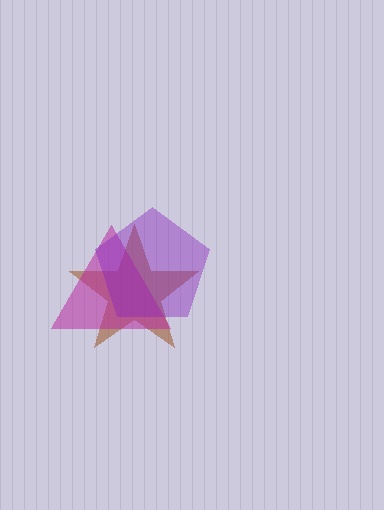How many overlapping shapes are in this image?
There are 3 overlapping shapes in the image.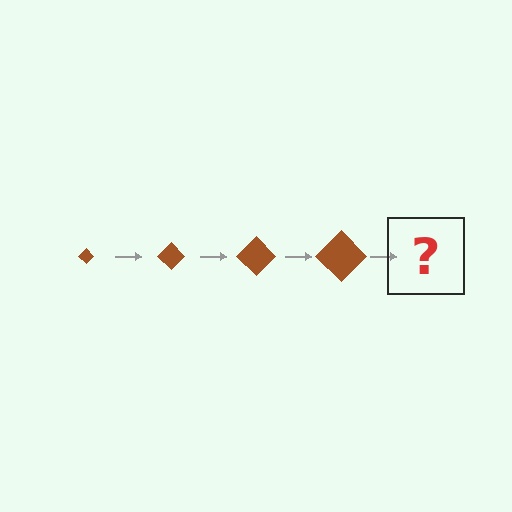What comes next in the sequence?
The next element should be a brown diamond, larger than the previous one.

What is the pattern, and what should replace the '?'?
The pattern is that the diamond gets progressively larger each step. The '?' should be a brown diamond, larger than the previous one.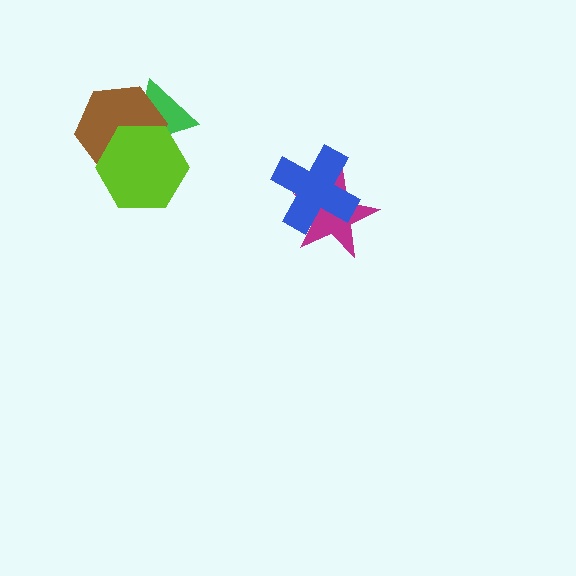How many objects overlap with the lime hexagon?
2 objects overlap with the lime hexagon.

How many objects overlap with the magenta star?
1 object overlaps with the magenta star.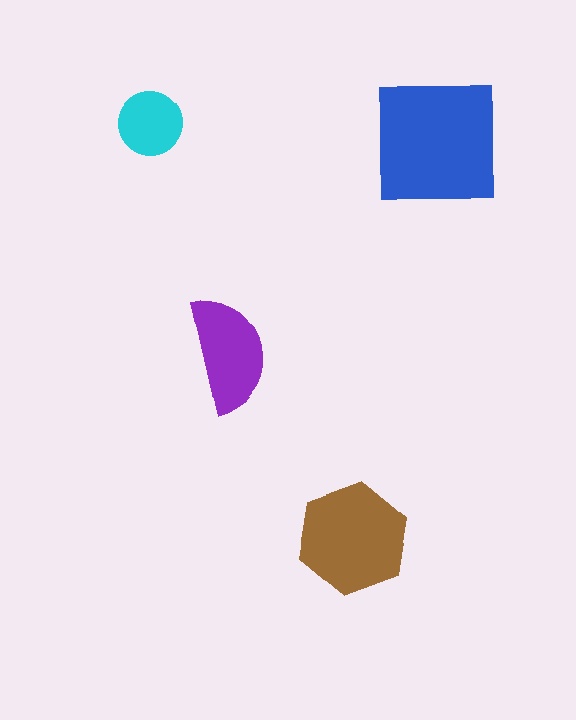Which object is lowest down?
The brown hexagon is bottommost.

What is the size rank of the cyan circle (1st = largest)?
4th.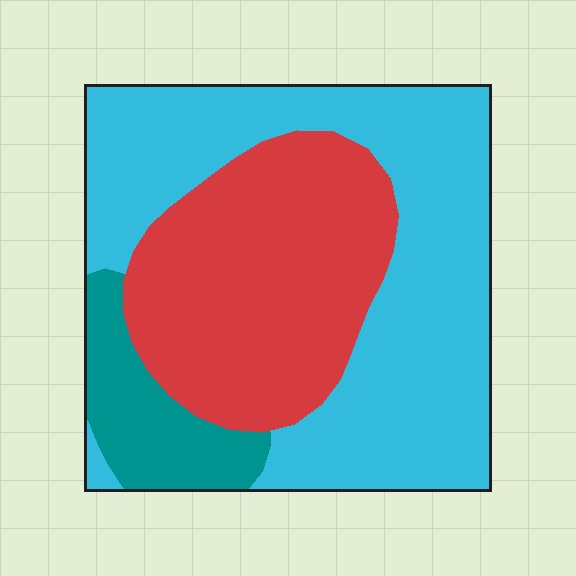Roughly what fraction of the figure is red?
Red takes up between a third and a half of the figure.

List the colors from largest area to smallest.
From largest to smallest: cyan, red, teal.